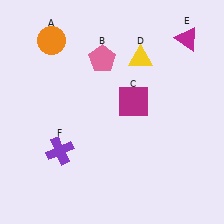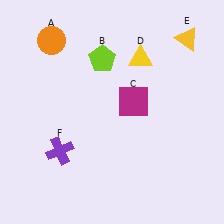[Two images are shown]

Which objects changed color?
B changed from pink to lime. E changed from magenta to yellow.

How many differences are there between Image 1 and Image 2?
There are 2 differences between the two images.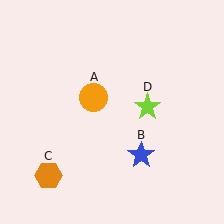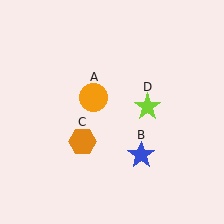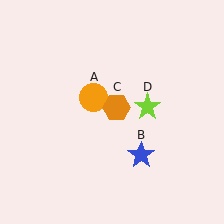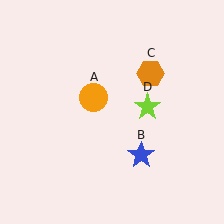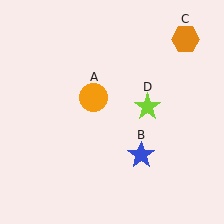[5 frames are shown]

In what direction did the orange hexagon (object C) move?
The orange hexagon (object C) moved up and to the right.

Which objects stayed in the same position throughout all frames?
Orange circle (object A) and blue star (object B) and lime star (object D) remained stationary.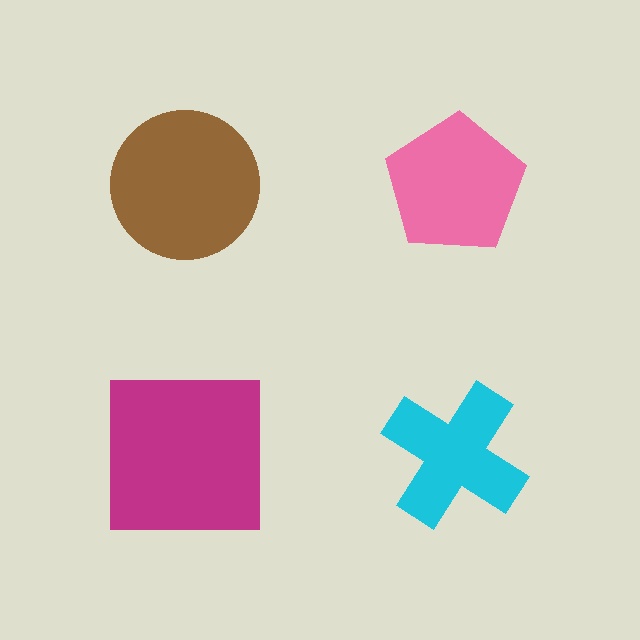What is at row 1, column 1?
A brown circle.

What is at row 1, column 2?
A pink pentagon.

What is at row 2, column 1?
A magenta square.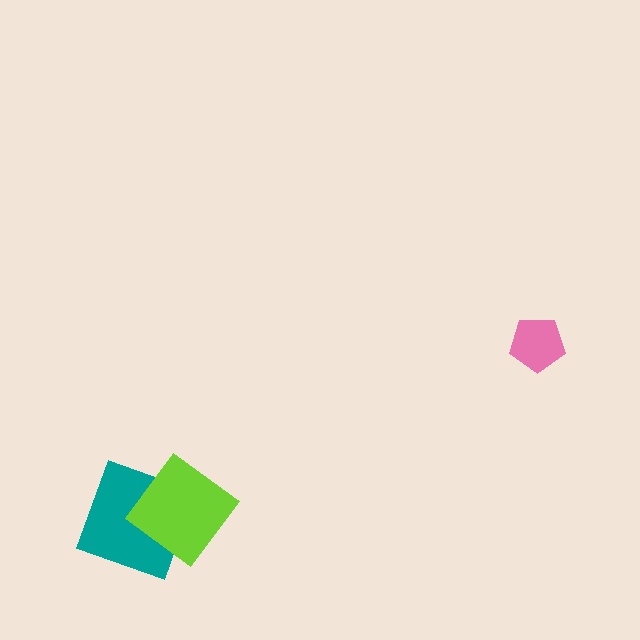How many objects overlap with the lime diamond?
1 object overlaps with the lime diamond.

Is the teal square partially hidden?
Yes, it is partially covered by another shape.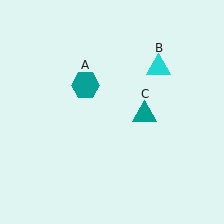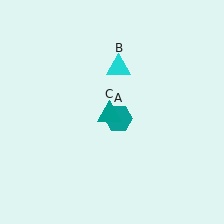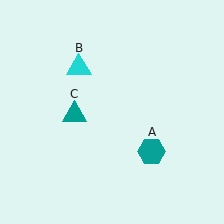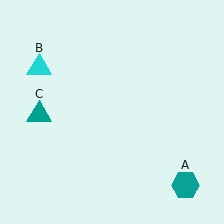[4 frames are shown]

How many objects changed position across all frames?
3 objects changed position: teal hexagon (object A), cyan triangle (object B), teal triangle (object C).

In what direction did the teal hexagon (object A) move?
The teal hexagon (object A) moved down and to the right.